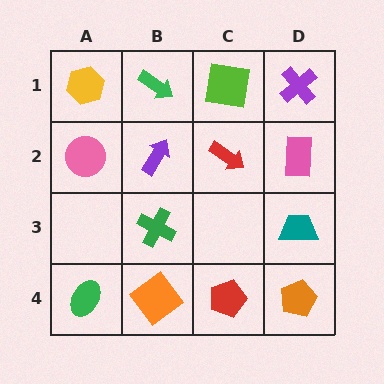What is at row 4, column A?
A green ellipse.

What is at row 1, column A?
A yellow hexagon.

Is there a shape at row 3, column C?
No, that cell is empty.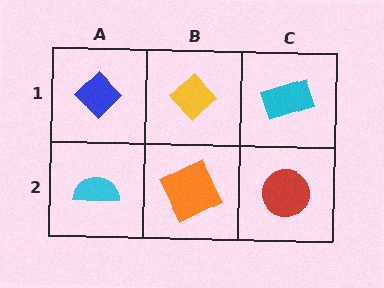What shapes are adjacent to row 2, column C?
A cyan rectangle (row 1, column C), an orange square (row 2, column B).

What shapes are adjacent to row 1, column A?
A cyan semicircle (row 2, column A), a yellow diamond (row 1, column B).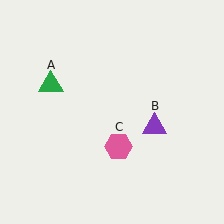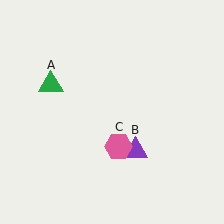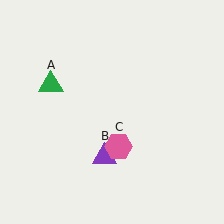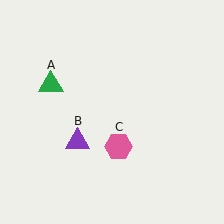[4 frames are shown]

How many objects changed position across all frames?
1 object changed position: purple triangle (object B).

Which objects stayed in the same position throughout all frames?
Green triangle (object A) and pink hexagon (object C) remained stationary.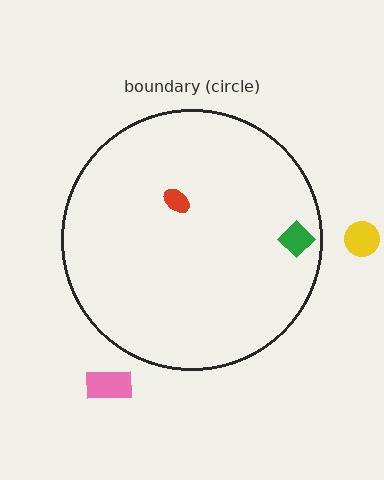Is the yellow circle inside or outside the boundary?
Outside.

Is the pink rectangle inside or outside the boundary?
Outside.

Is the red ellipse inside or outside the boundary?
Inside.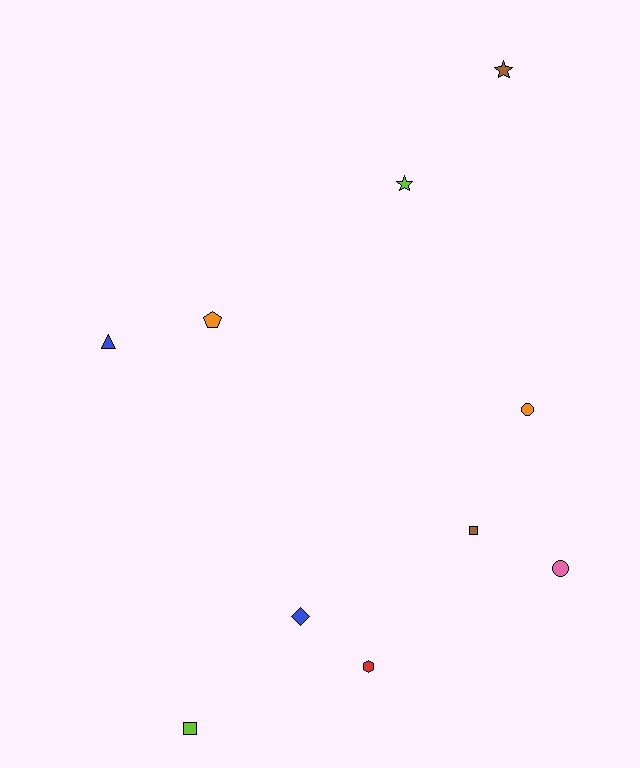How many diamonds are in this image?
There is 1 diamond.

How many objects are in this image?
There are 10 objects.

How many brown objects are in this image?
There are 2 brown objects.